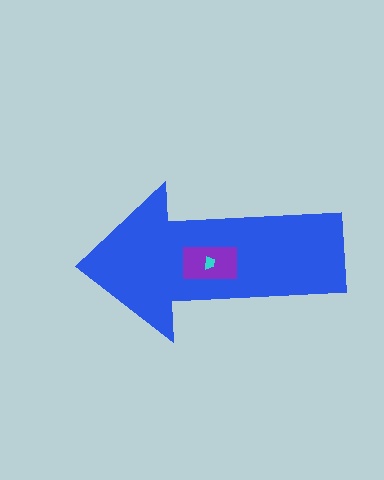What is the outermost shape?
The blue arrow.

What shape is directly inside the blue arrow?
The purple rectangle.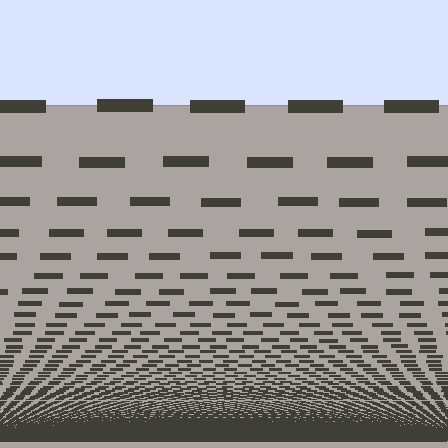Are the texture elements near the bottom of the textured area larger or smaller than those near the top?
Smaller. The gradient is inverted — elements near the bottom are smaller and denser.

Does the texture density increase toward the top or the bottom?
Density increases toward the bottom.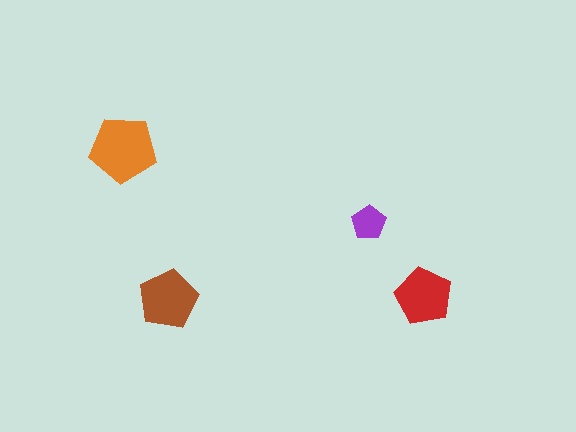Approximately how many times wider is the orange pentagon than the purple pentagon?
About 2 times wider.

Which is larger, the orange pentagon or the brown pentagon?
The orange one.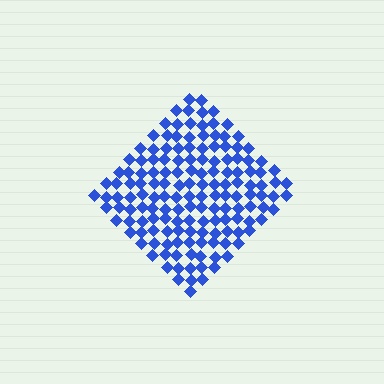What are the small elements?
The small elements are diamonds.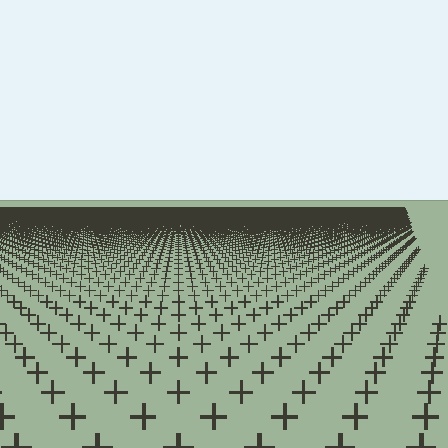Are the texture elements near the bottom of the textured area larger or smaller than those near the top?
Larger. Near the bottom, elements are closer to the viewer and appear at a bigger on-screen size.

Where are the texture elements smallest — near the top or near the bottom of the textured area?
Near the top.